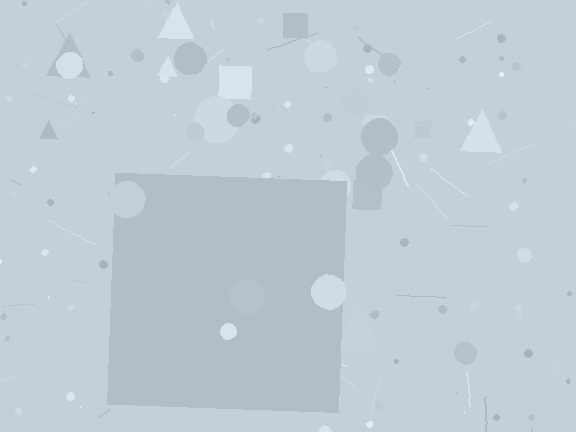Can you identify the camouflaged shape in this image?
The camouflaged shape is a square.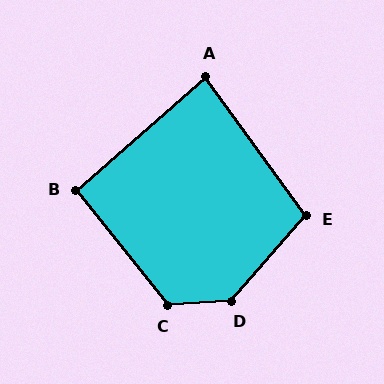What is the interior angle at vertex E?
Approximately 103 degrees (obtuse).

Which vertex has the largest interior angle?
D, at approximately 135 degrees.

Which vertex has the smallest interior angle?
A, at approximately 84 degrees.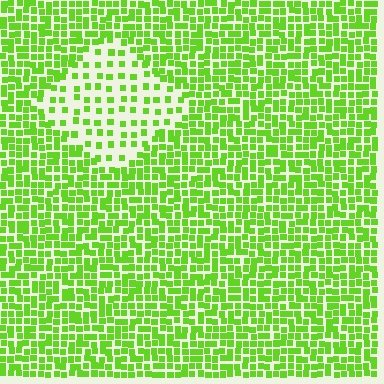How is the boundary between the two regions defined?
The boundary is defined by a change in element density (approximately 2.4x ratio). All elements are the same color, size, and shape.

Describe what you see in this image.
The image contains small lime elements arranged at two different densities. A diamond-shaped region is visible where the elements are less densely packed than the surrounding area.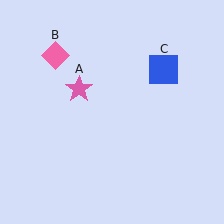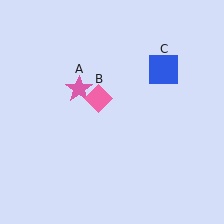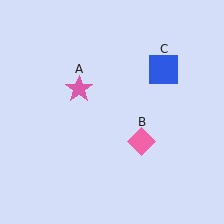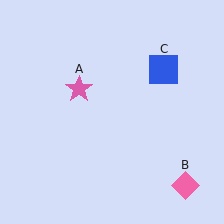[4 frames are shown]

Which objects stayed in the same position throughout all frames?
Pink star (object A) and blue square (object C) remained stationary.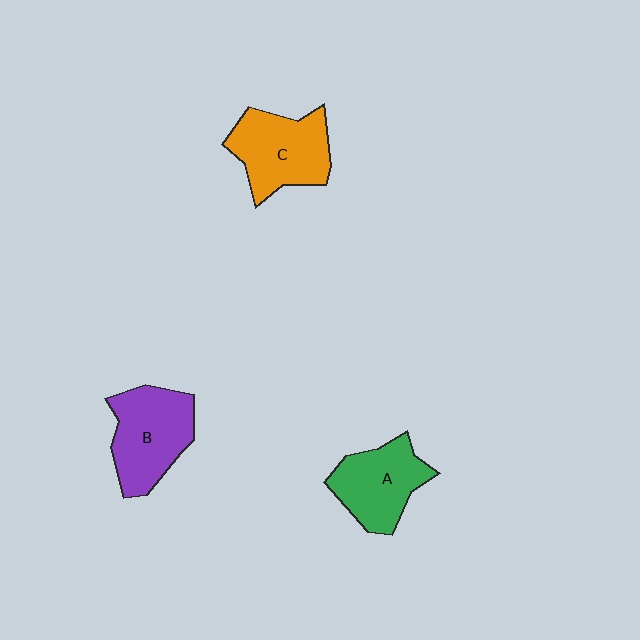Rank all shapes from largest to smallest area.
From largest to smallest: B (purple), C (orange), A (green).